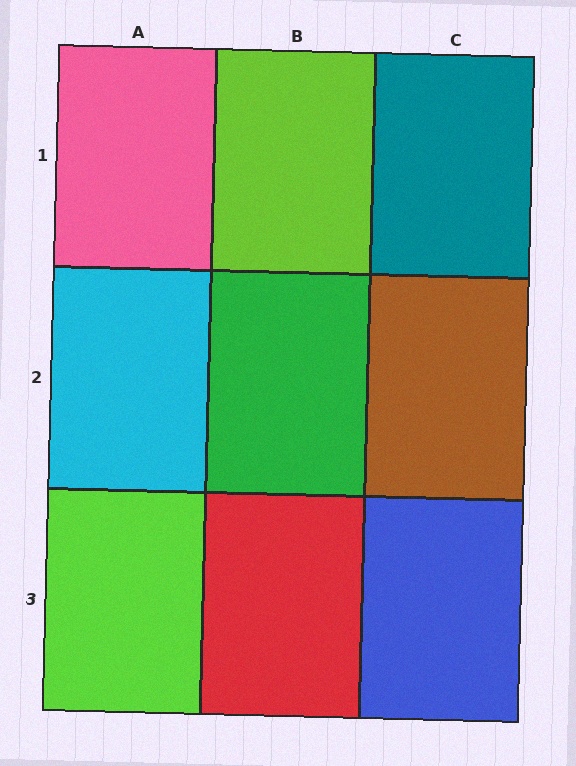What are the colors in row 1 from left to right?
Pink, lime, teal.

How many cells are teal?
1 cell is teal.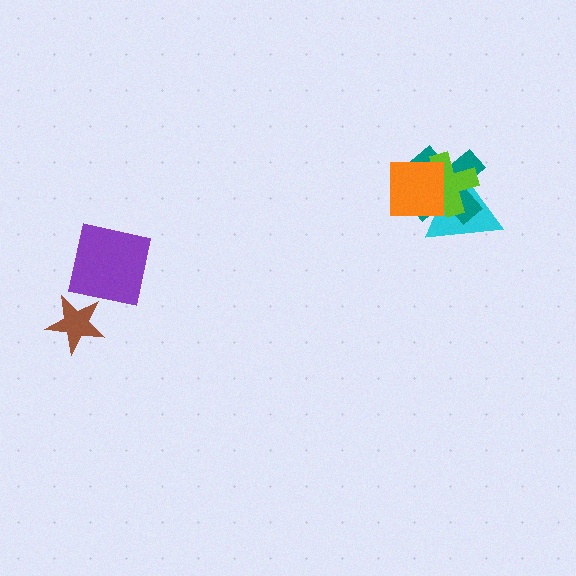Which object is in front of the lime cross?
The orange square is in front of the lime cross.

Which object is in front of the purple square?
The brown star is in front of the purple square.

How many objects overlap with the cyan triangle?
3 objects overlap with the cyan triangle.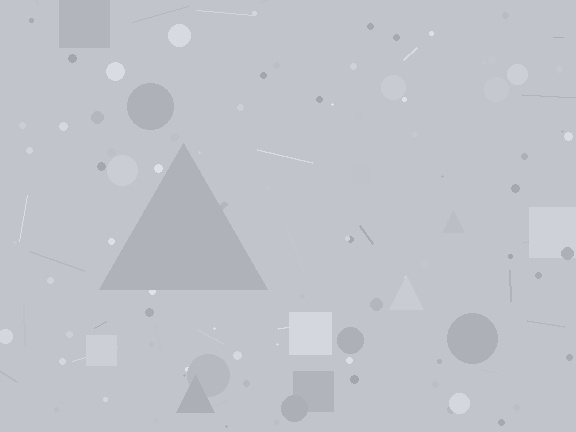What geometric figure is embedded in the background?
A triangle is embedded in the background.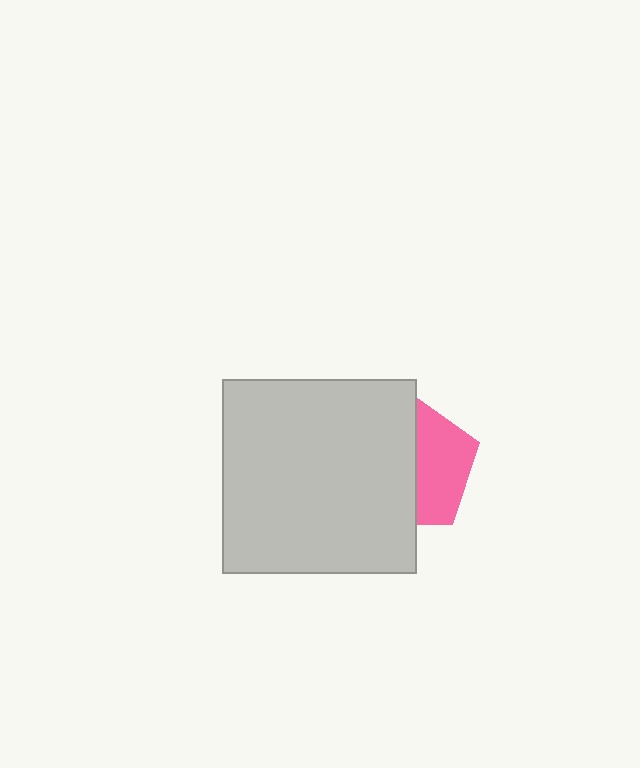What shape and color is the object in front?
The object in front is a light gray square.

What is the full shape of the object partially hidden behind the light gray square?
The partially hidden object is a pink pentagon.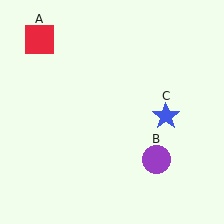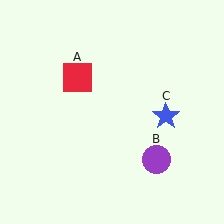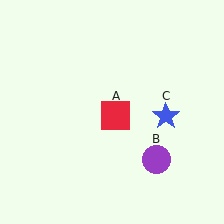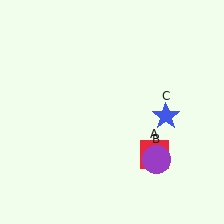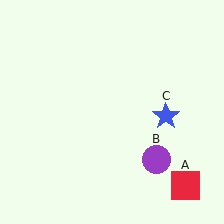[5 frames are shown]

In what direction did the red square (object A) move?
The red square (object A) moved down and to the right.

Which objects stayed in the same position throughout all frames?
Purple circle (object B) and blue star (object C) remained stationary.